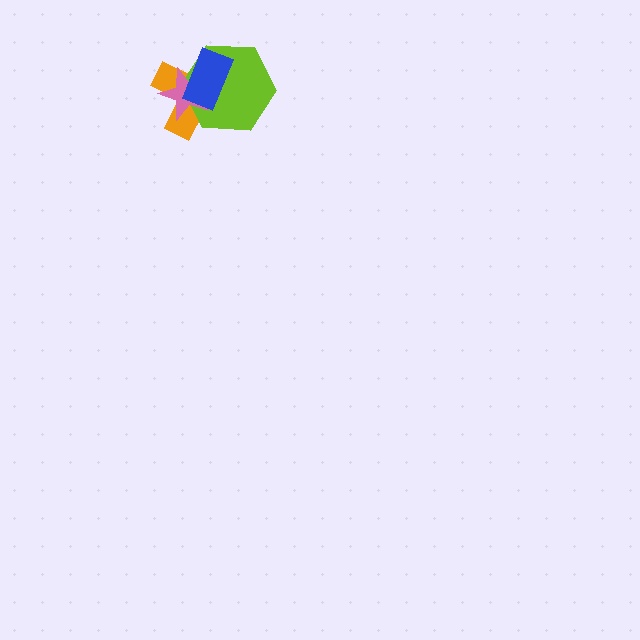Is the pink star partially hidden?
Yes, it is partially covered by another shape.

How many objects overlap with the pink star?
3 objects overlap with the pink star.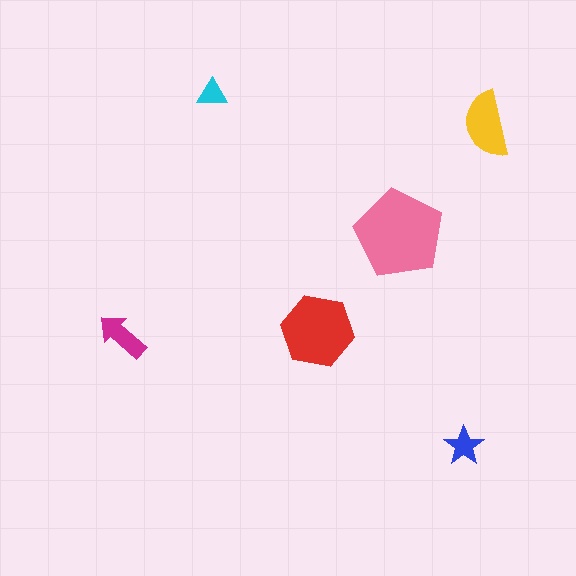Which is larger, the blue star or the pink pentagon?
The pink pentagon.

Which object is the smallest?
The cyan triangle.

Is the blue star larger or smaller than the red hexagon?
Smaller.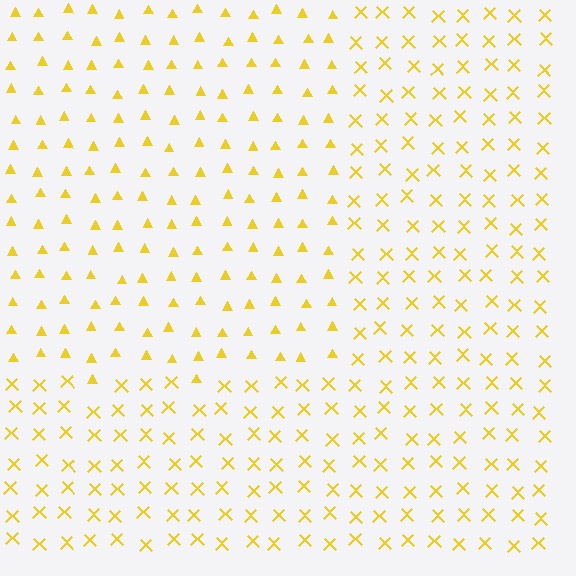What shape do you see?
I see a rectangle.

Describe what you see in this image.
The image is filled with small yellow elements arranged in a uniform grid. A rectangle-shaped region contains triangles, while the surrounding area contains X marks. The boundary is defined purely by the change in element shape.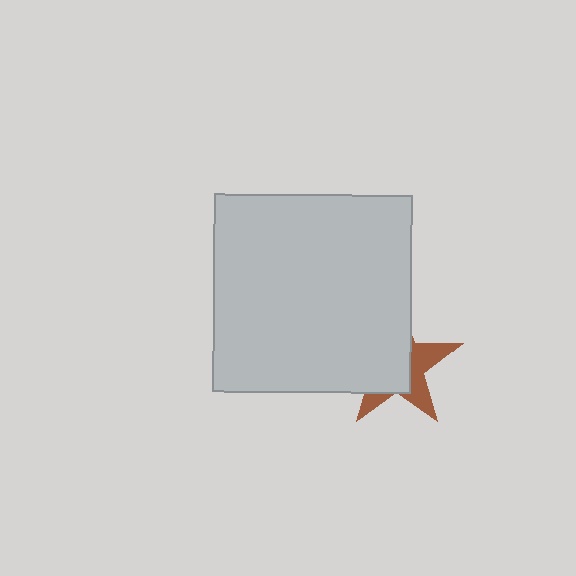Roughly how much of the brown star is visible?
A small part of it is visible (roughly 38%).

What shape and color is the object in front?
The object in front is a light gray square.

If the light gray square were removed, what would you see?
You would see the complete brown star.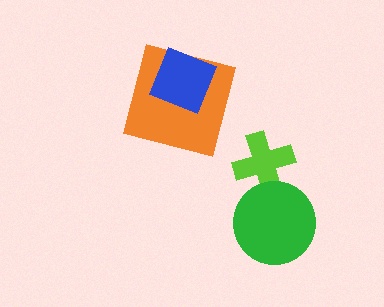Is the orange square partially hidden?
Yes, it is partially covered by another shape.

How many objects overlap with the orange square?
1 object overlaps with the orange square.